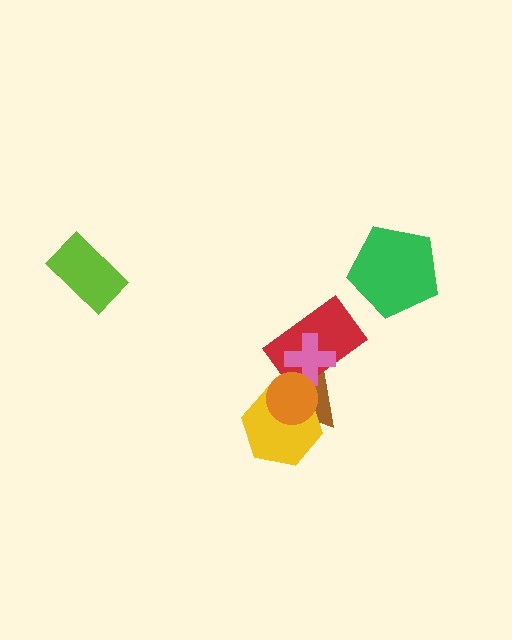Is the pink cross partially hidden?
Yes, it is partially covered by another shape.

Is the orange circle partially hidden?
No, no other shape covers it.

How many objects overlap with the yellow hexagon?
2 objects overlap with the yellow hexagon.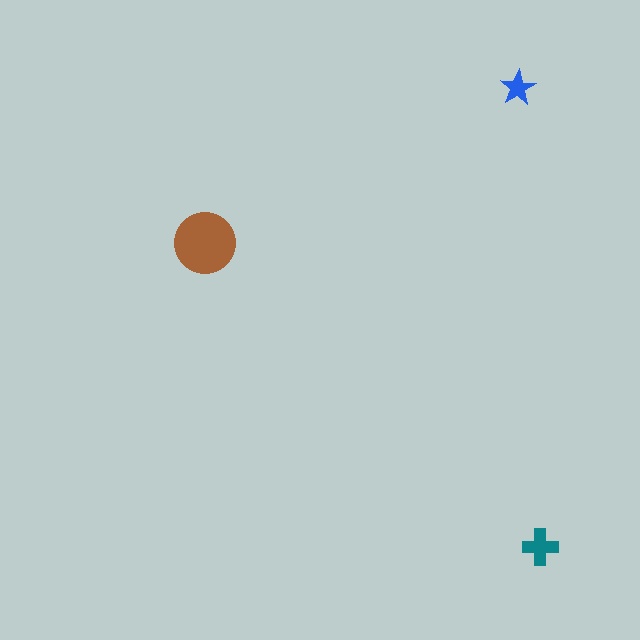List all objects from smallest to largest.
The blue star, the teal cross, the brown circle.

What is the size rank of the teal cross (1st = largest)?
2nd.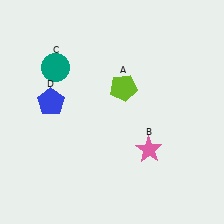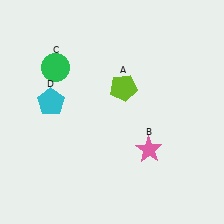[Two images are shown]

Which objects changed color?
C changed from teal to green. D changed from blue to cyan.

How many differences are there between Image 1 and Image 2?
There are 2 differences between the two images.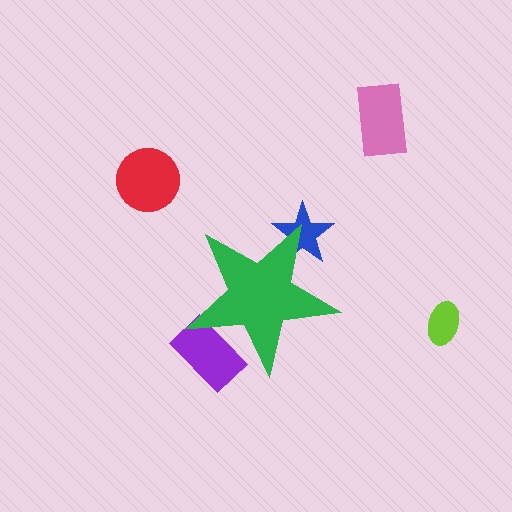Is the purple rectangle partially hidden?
Yes, the purple rectangle is partially hidden behind the green star.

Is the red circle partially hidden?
No, the red circle is fully visible.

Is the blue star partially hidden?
Yes, the blue star is partially hidden behind the green star.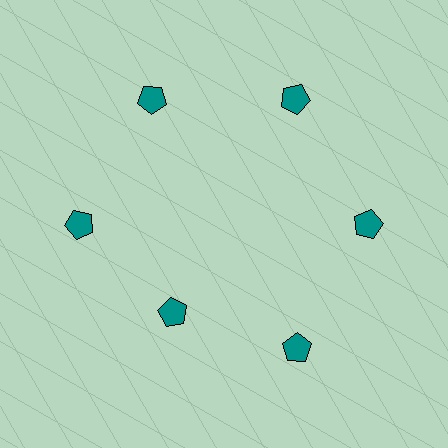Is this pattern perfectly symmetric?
No. The 6 teal pentagons are arranged in a ring, but one element near the 7 o'clock position is pulled inward toward the center, breaking the 6-fold rotational symmetry.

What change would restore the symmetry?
The symmetry would be restored by moving it outward, back onto the ring so that all 6 pentagons sit at equal angles and equal distance from the center.